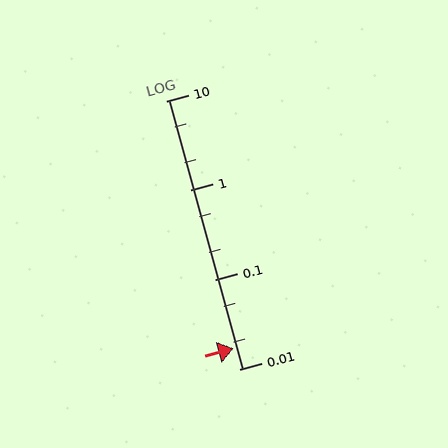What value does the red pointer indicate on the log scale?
The pointer indicates approximately 0.017.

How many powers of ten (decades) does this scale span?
The scale spans 3 decades, from 0.01 to 10.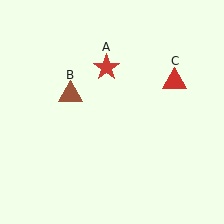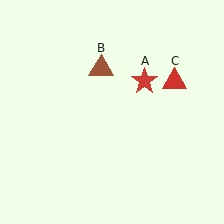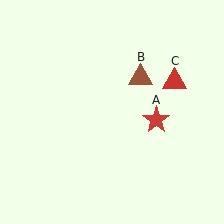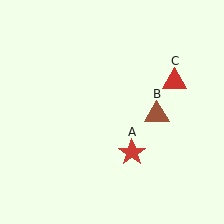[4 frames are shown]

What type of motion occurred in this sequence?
The red star (object A), brown triangle (object B) rotated clockwise around the center of the scene.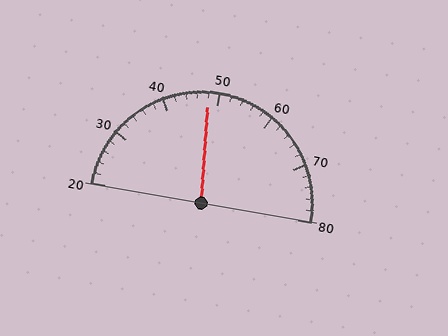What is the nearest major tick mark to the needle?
The nearest major tick mark is 50.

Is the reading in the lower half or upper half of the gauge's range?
The reading is in the lower half of the range (20 to 80).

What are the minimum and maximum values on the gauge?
The gauge ranges from 20 to 80.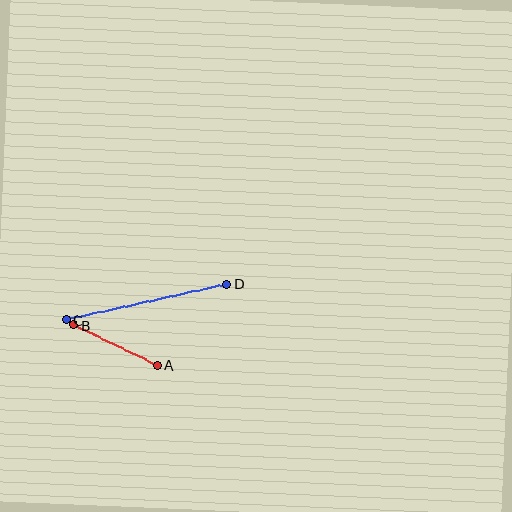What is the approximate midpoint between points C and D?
The midpoint is at approximately (146, 302) pixels.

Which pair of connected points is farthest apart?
Points C and D are farthest apart.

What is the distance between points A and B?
The distance is approximately 93 pixels.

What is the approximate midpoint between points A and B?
The midpoint is at approximately (116, 345) pixels.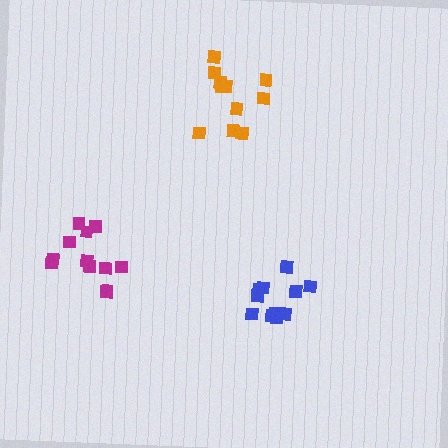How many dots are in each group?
Group 1: 11 dots, Group 2: 11 dots, Group 3: 12 dots (34 total).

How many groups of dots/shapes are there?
There are 3 groups.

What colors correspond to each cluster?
The clusters are colored: blue, orange, magenta.